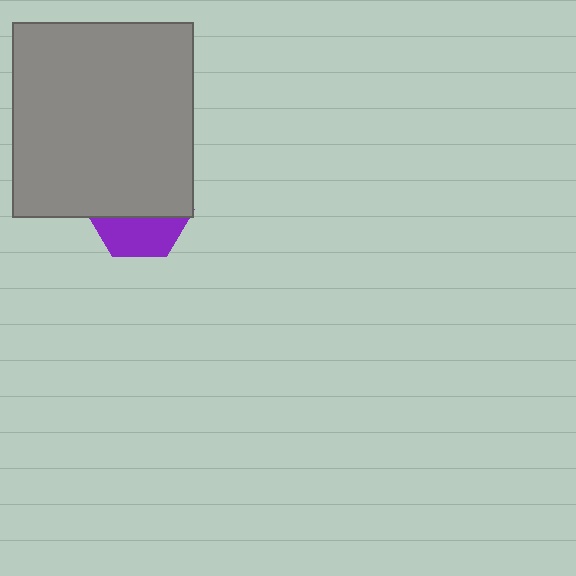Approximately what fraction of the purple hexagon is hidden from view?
Roughly 61% of the purple hexagon is hidden behind the gray rectangle.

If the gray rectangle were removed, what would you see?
You would see the complete purple hexagon.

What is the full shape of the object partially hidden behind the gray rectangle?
The partially hidden object is a purple hexagon.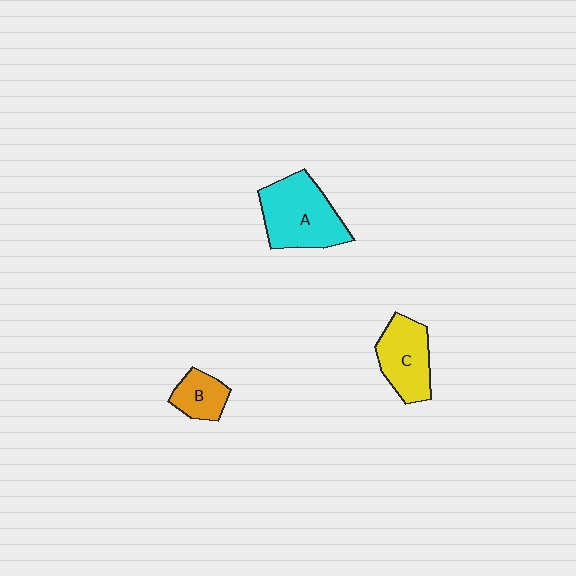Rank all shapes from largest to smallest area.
From largest to smallest: A (cyan), C (yellow), B (orange).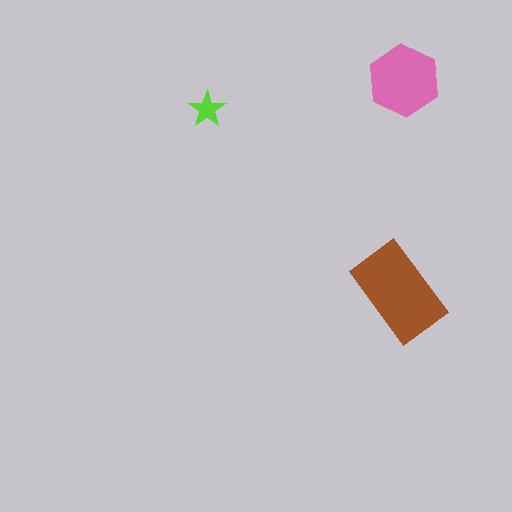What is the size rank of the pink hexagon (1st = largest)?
2nd.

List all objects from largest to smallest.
The brown rectangle, the pink hexagon, the lime star.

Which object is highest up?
The pink hexagon is topmost.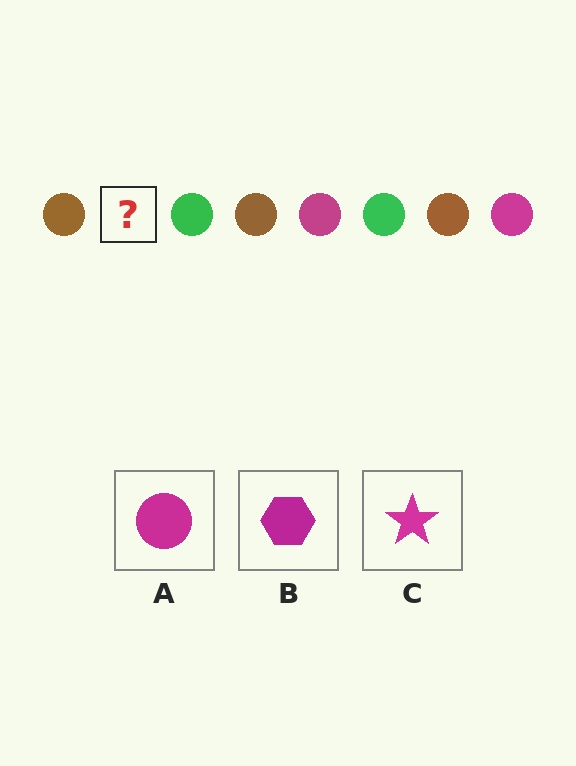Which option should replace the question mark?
Option A.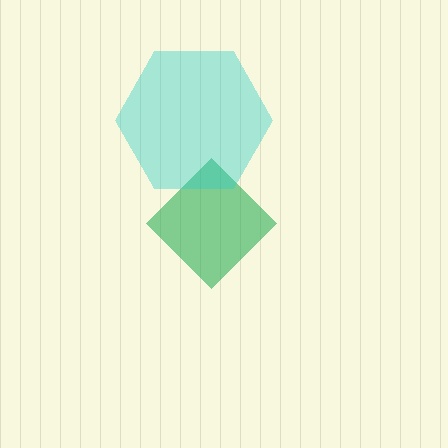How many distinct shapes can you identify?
There are 2 distinct shapes: a green diamond, a cyan hexagon.